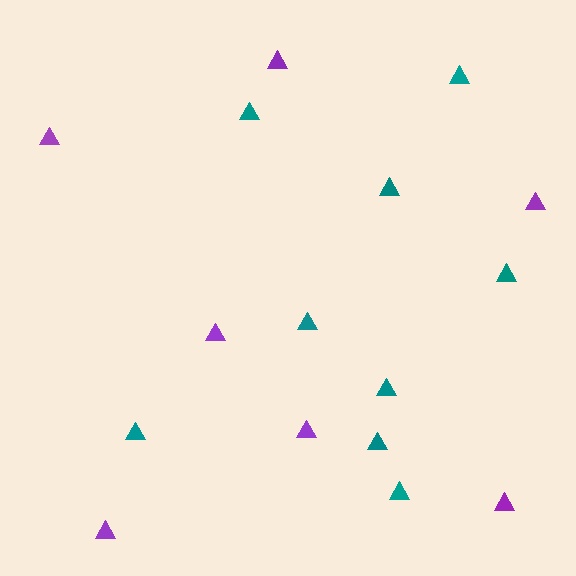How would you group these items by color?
There are 2 groups: one group of teal triangles (9) and one group of purple triangles (7).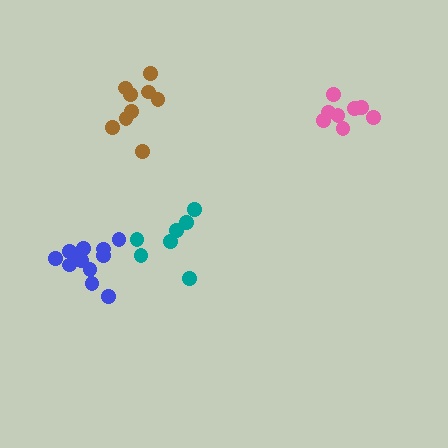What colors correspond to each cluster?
The clusters are colored: brown, pink, teal, blue.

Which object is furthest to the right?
The pink cluster is rightmost.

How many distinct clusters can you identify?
There are 4 distinct clusters.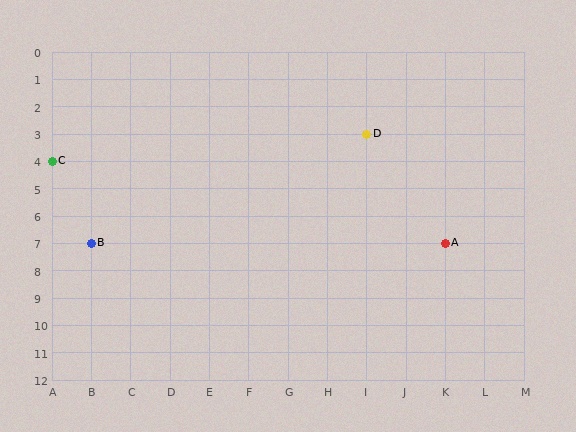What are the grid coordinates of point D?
Point D is at grid coordinates (I, 3).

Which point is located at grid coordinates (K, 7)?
Point A is at (K, 7).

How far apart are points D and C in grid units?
Points D and C are 8 columns and 1 row apart (about 8.1 grid units diagonally).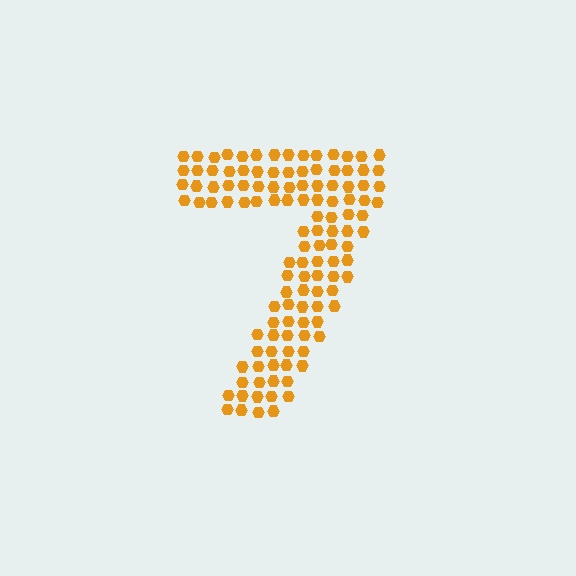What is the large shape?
The large shape is the digit 7.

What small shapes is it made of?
It is made of small hexagons.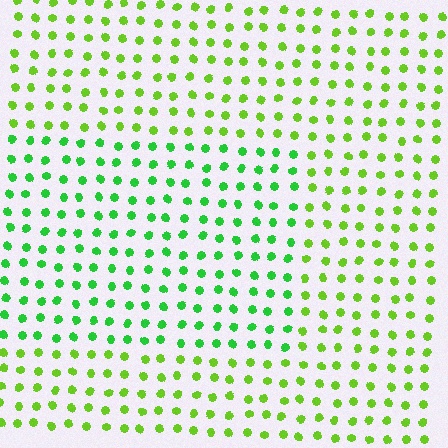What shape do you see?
I see a rectangle.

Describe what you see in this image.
The image is filled with small lime elements in a uniform arrangement. A rectangle-shaped region is visible where the elements are tinted to a slightly different hue, forming a subtle color boundary.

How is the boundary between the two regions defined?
The boundary is defined purely by a slight shift in hue (about 31 degrees). Spacing, size, and orientation are identical on both sides.